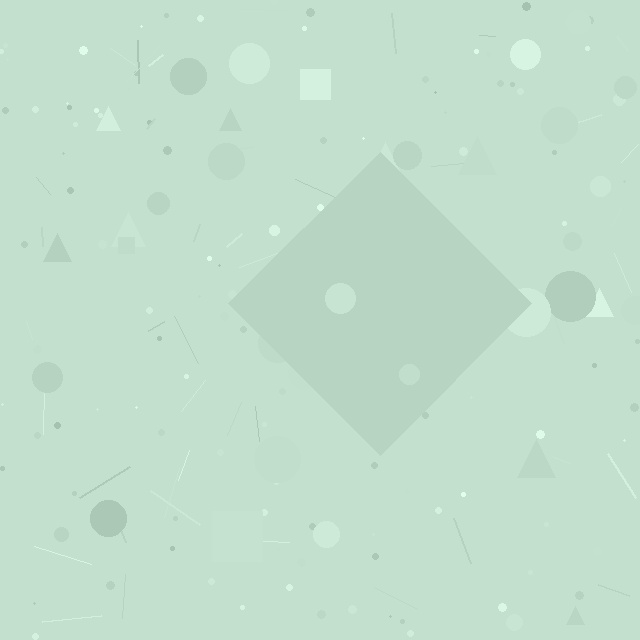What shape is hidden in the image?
A diamond is hidden in the image.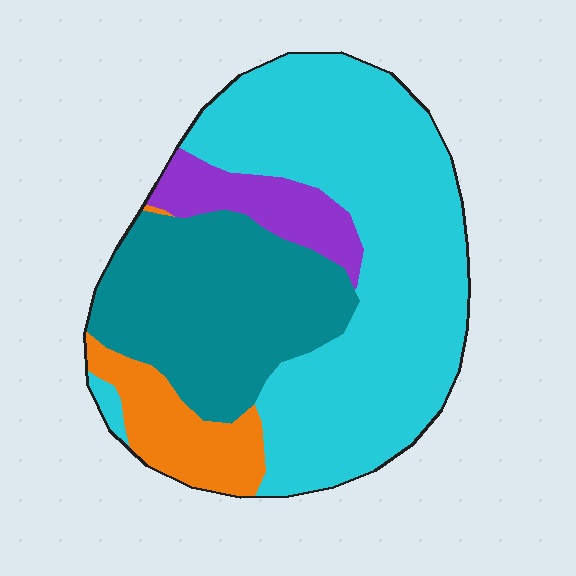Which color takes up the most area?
Cyan, at roughly 55%.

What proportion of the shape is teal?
Teal covers roughly 30% of the shape.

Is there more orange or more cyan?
Cyan.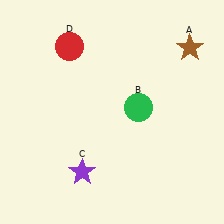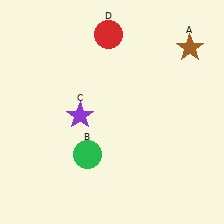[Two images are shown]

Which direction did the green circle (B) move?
The green circle (B) moved left.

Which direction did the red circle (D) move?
The red circle (D) moved right.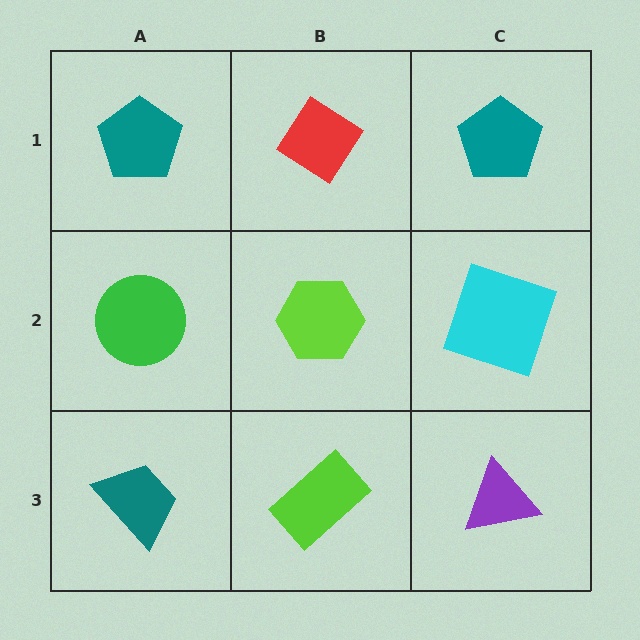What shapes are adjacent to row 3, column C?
A cyan square (row 2, column C), a lime rectangle (row 3, column B).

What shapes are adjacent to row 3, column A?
A green circle (row 2, column A), a lime rectangle (row 3, column B).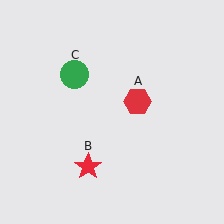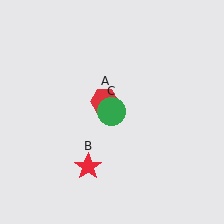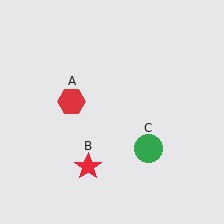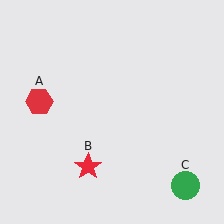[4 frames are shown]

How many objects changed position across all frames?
2 objects changed position: red hexagon (object A), green circle (object C).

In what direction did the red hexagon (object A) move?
The red hexagon (object A) moved left.